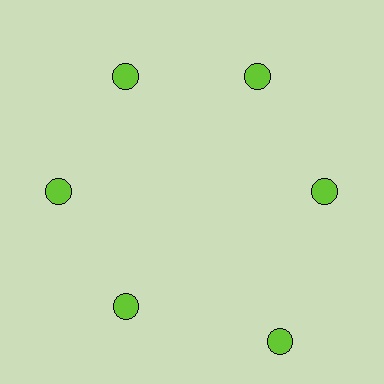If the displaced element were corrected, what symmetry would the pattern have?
It would have 6-fold rotational symmetry — the pattern would map onto itself every 60 degrees.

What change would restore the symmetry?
The symmetry would be restored by moving it inward, back onto the ring so that all 6 circles sit at equal angles and equal distance from the center.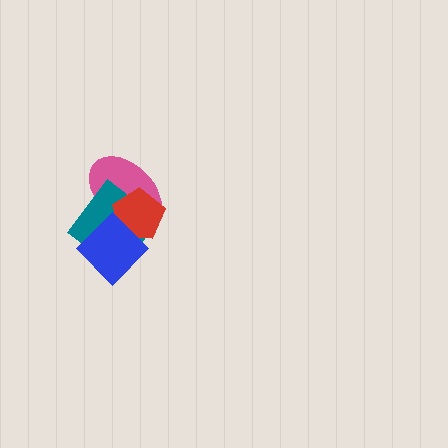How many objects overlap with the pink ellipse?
3 objects overlap with the pink ellipse.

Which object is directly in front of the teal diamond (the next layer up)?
The red pentagon is directly in front of the teal diamond.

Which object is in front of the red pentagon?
The blue diamond is in front of the red pentagon.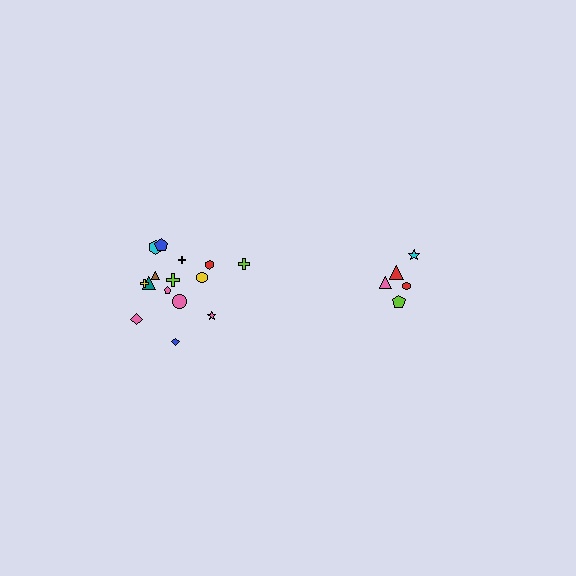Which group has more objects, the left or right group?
The left group.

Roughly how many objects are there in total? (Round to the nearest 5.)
Roughly 20 objects in total.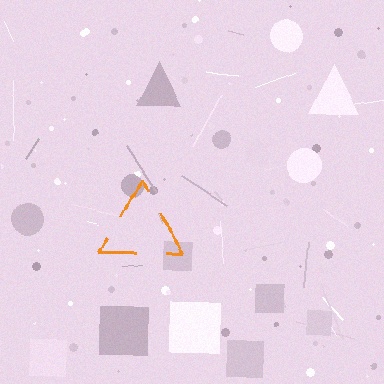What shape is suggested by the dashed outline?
The dashed outline suggests a triangle.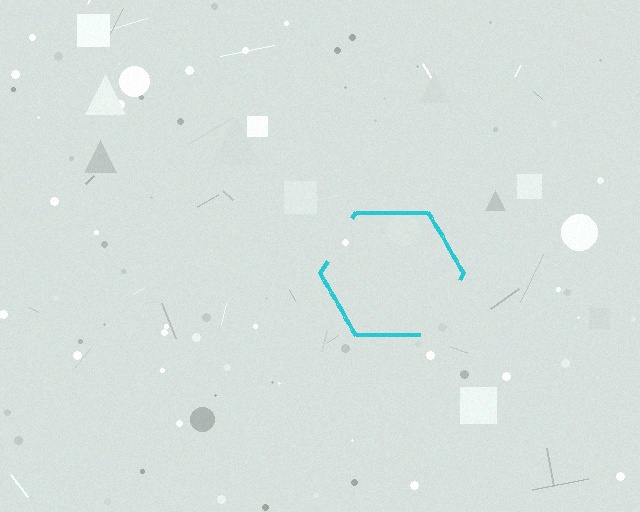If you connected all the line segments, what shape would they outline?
They would outline a hexagon.